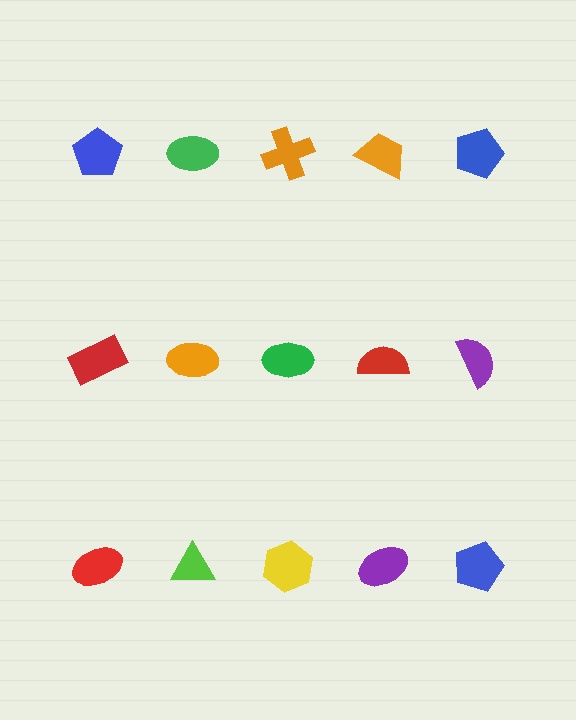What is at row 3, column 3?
A yellow hexagon.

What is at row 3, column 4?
A purple ellipse.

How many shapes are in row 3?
5 shapes.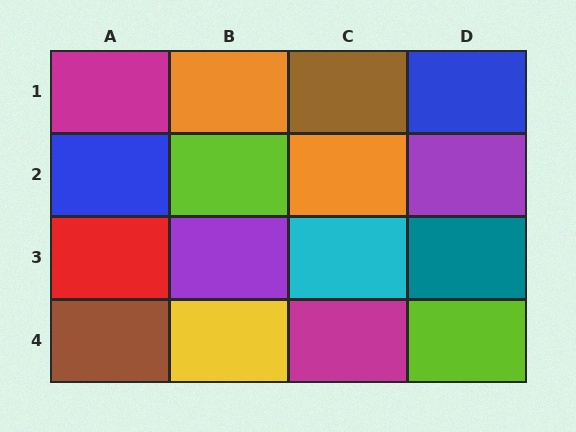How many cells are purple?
2 cells are purple.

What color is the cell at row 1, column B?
Orange.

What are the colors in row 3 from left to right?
Red, purple, cyan, teal.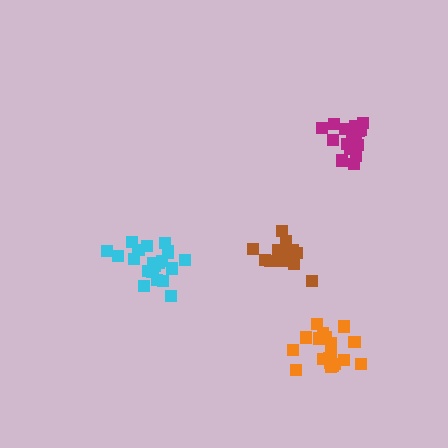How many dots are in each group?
Group 1: 21 dots, Group 2: 18 dots, Group 3: 15 dots, Group 4: 19 dots (73 total).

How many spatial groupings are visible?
There are 4 spatial groupings.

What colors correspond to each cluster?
The clusters are colored: cyan, magenta, brown, orange.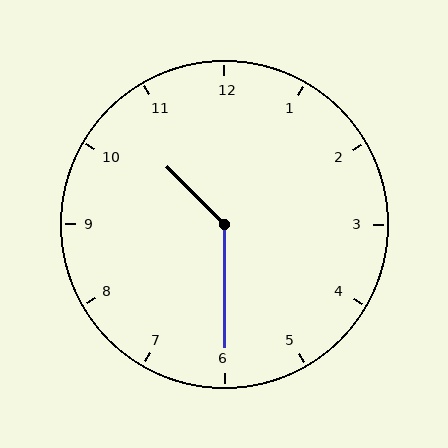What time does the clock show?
10:30.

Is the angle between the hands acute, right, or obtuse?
It is obtuse.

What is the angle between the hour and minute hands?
Approximately 135 degrees.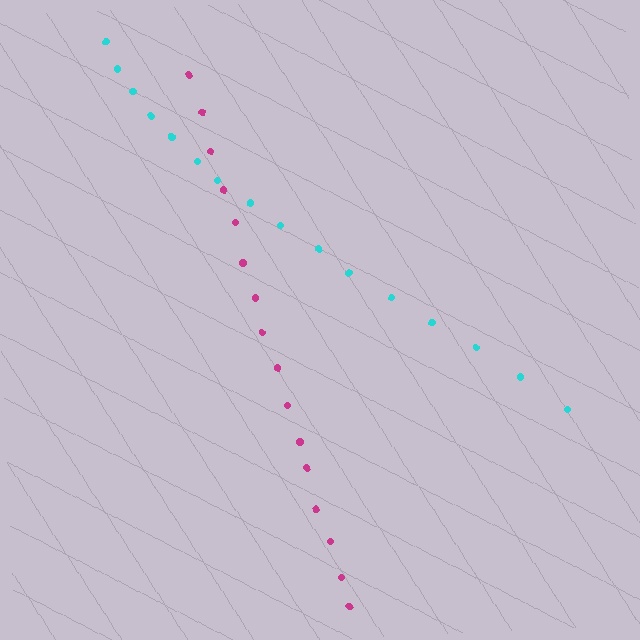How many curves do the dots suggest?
There are 2 distinct paths.